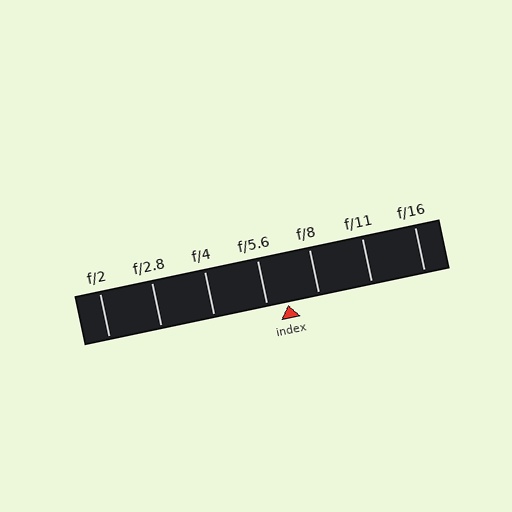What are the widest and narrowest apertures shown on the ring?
The widest aperture shown is f/2 and the narrowest is f/16.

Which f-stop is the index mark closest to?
The index mark is closest to f/5.6.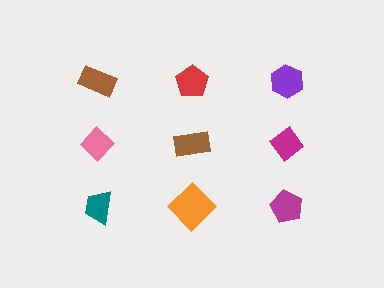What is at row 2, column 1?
A pink diamond.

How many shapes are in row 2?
3 shapes.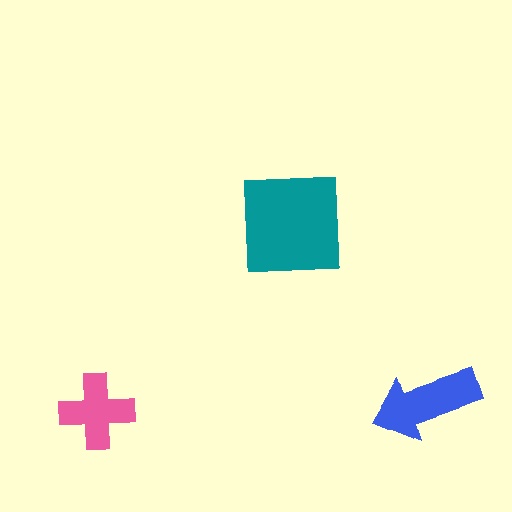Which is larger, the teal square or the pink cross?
The teal square.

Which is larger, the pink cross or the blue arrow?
The blue arrow.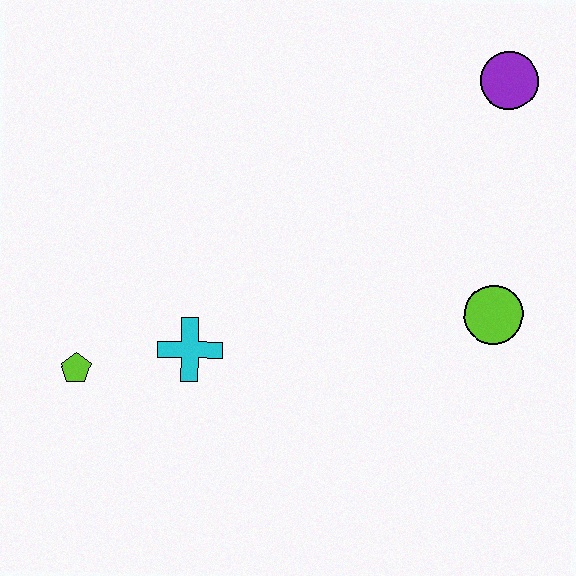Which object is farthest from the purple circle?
The lime pentagon is farthest from the purple circle.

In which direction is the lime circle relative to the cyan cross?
The lime circle is to the right of the cyan cross.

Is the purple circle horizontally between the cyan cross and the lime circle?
No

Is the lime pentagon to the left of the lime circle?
Yes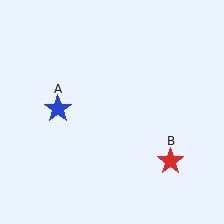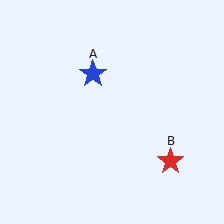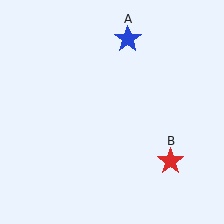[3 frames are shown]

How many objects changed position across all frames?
1 object changed position: blue star (object A).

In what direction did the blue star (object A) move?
The blue star (object A) moved up and to the right.